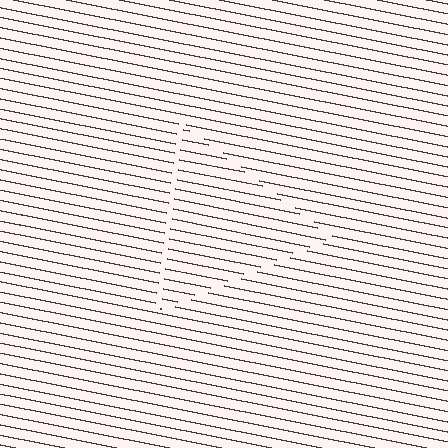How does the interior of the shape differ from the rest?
The interior of the shape contains the same grating, shifted by half a period — the contour is defined by the phase discontinuity where line-ends from the inner and outer gratings abut.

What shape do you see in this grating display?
An illusory triangle. The interior of the shape contains the same grating, shifted by half a period — the contour is defined by the phase discontinuity where line-ends from the inner and outer gratings abut.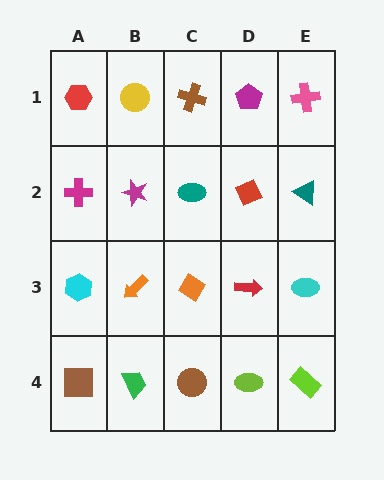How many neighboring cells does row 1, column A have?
2.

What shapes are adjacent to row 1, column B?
A magenta star (row 2, column B), a red hexagon (row 1, column A), a brown cross (row 1, column C).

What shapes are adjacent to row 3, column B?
A magenta star (row 2, column B), a green trapezoid (row 4, column B), a cyan hexagon (row 3, column A), an orange diamond (row 3, column C).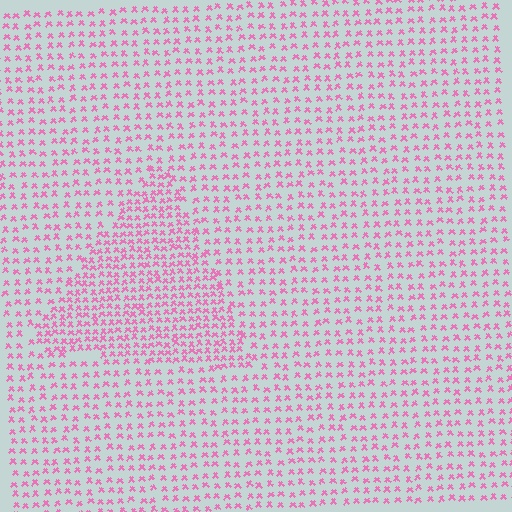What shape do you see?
I see a triangle.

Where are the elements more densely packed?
The elements are more densely packed inside the triangle boundary.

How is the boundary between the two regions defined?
The boundary is defined by a change in element density (approximately 1.8x ratio). All elements are the same color, size, and shape.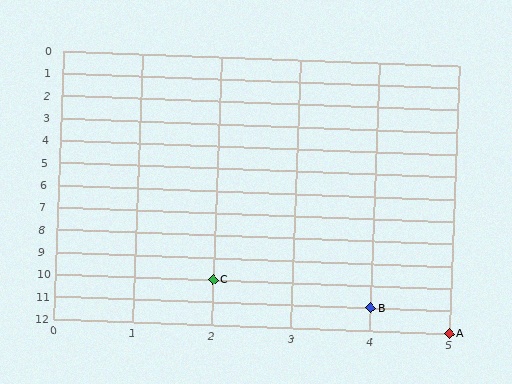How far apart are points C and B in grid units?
Points C and B are 2 columns and 1 row apart (about 2.2 grid units diagonally).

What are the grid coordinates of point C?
Point C is at grid coordinates (2, 10).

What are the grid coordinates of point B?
Point B is at grid coordinates (4, 11).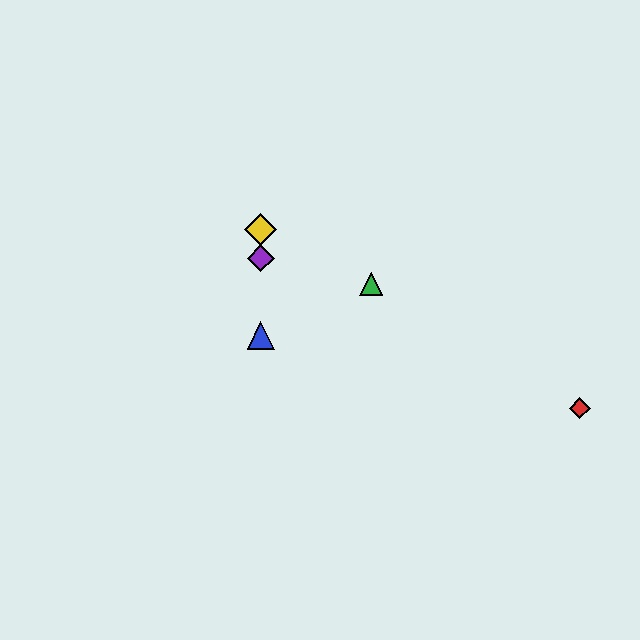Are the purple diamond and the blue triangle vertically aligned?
Yes, both are at x≈261.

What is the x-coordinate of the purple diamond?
The purple diamond is at x≈261.